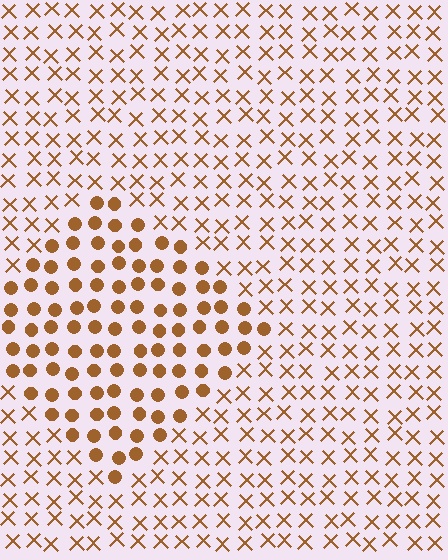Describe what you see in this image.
The image is filled with small brown elements arranged in a uniform grid. A diamond-shaped region contains circles, while the surrounding area contains X marks. The boundary is defined purely by the change in element shape.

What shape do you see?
I see a diamond.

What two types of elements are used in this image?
The image uses circles inside the diamond region and X marks outside it.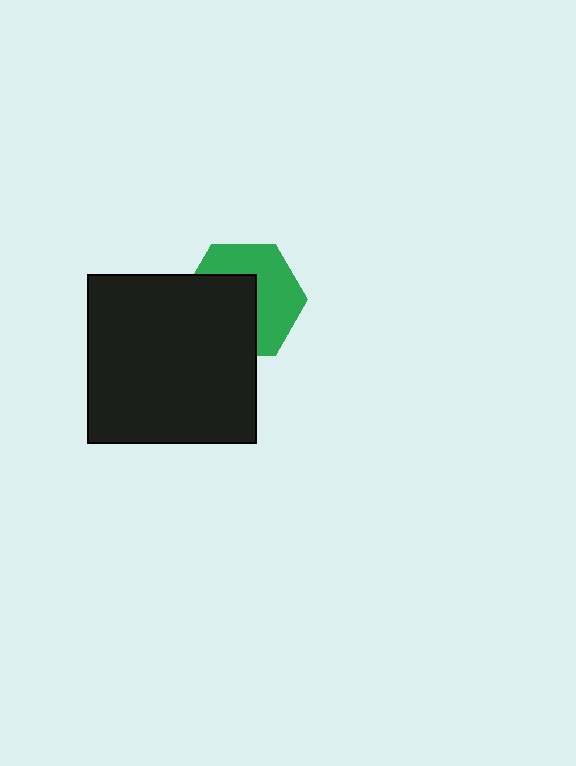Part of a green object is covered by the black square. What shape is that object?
It is a hexagon.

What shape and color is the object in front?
The object in front is a black square.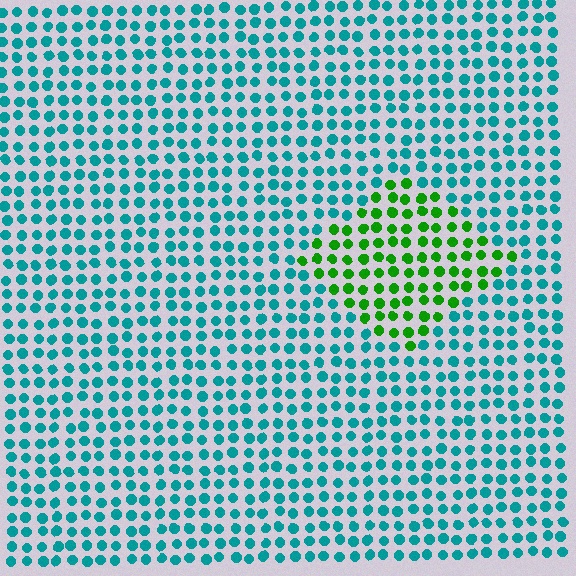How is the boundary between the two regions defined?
The boundary is defined purely by a slight shift in hue (about 62 degrees). Spacing, size, and orientation are identical on both sides.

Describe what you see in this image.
The image is filled with small teal elements in a uniform arrangement. A diamond-shaped region is visible where the elements are tinted to a slightly different hue, forming a subtle color boundary.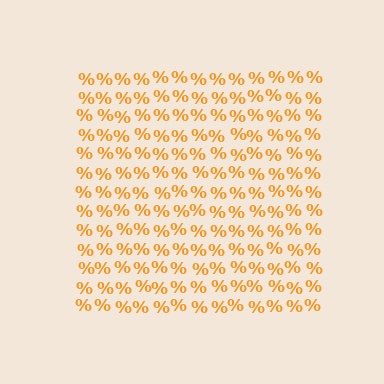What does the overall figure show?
The overall figure shows a square.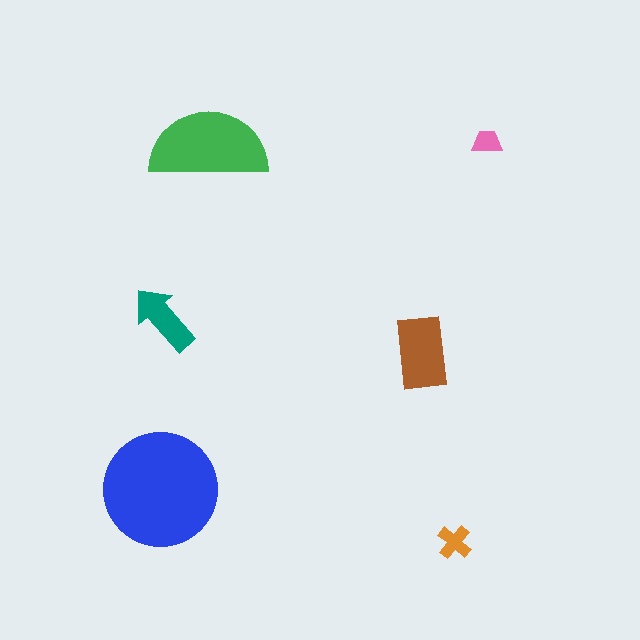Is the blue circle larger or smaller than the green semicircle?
Larger.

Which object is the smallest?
The pink trapezoid.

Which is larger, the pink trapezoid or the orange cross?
The orange cross.